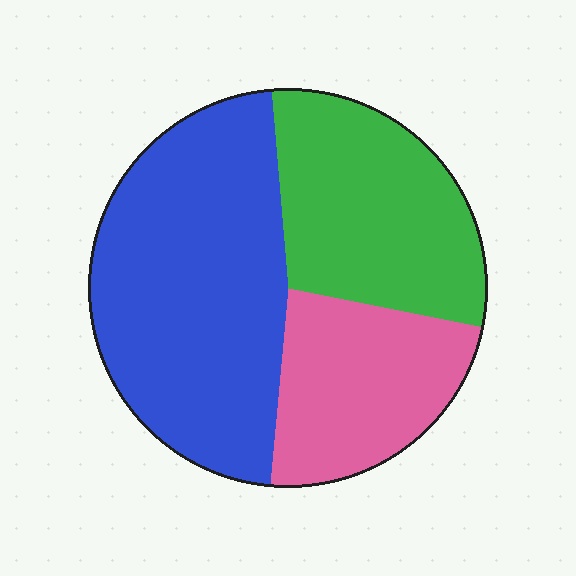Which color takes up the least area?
Pink, at roughly 25%.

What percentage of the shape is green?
Green covers roughly 30% of the shape.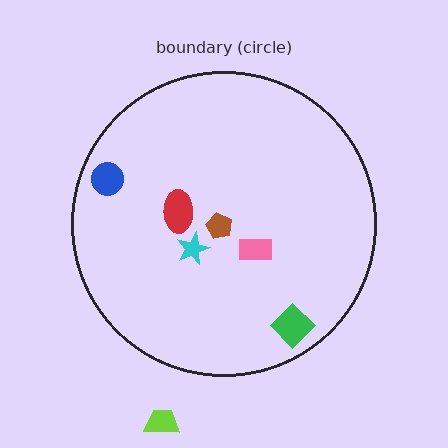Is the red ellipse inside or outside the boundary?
Inside.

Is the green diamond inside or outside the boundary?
Inside.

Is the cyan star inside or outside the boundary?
Inside.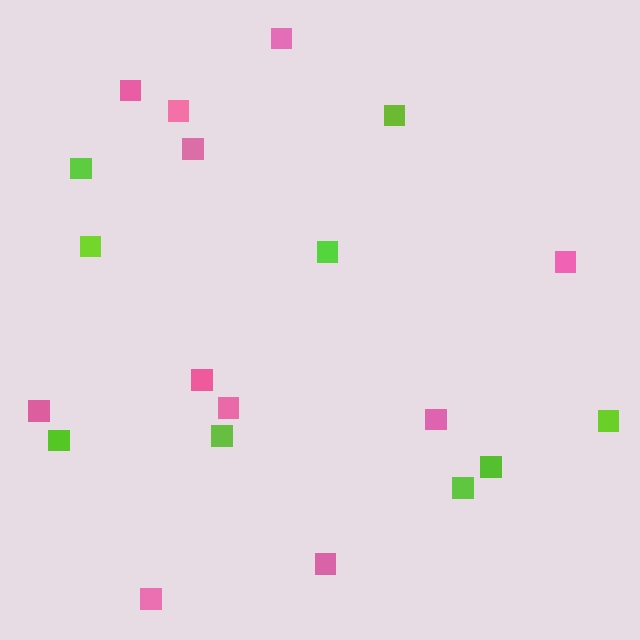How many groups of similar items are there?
There are 2 groups: one group of pink squares (11) and one group of lime squares (9).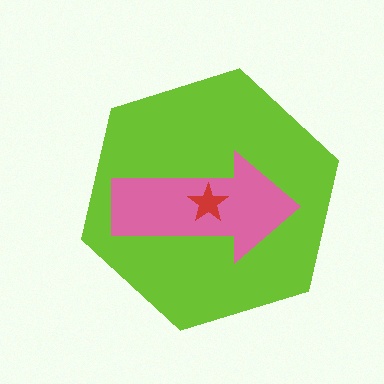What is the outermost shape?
The lime hexagon.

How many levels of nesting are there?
3.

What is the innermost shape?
The red star.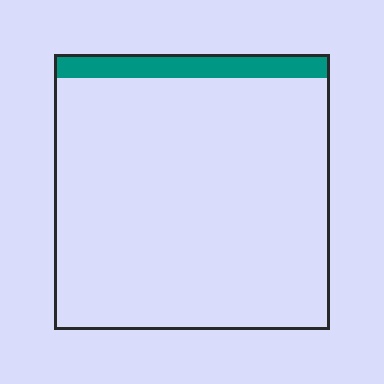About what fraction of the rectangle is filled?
About one tenth (1/10).